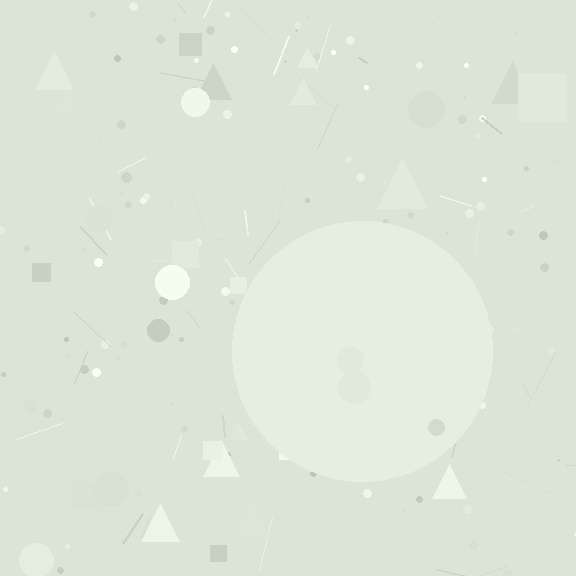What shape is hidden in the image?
A circle is hidden in the image.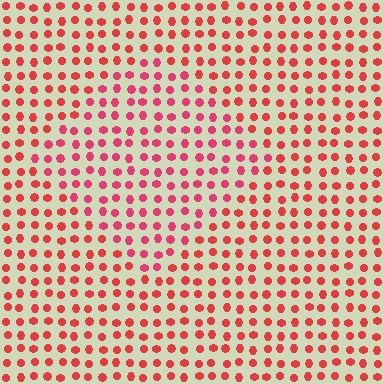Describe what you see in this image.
The image is filled with small red elements in a uniform arrangement. A diamond-shaped region is visible where the elements are tinted to a slightly different hue, forming a subtle color boundary.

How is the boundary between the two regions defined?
The boundary is defined purely by a slight shift in hue (about 19 degrees). Spacing, size, and orientation are identical on both sides.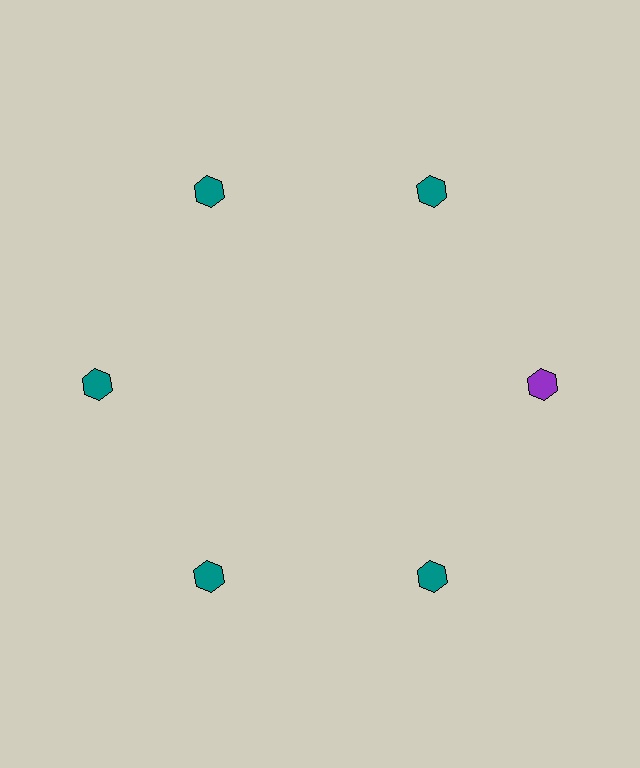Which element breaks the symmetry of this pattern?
The purple hexagon at roughly the 3 o'clock position breaks the symmetry. All other shapes are teal hexagons.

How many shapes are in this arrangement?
There are 6 shapes arranged in a ring pattern.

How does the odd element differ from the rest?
It has a different color: purple instead of teal.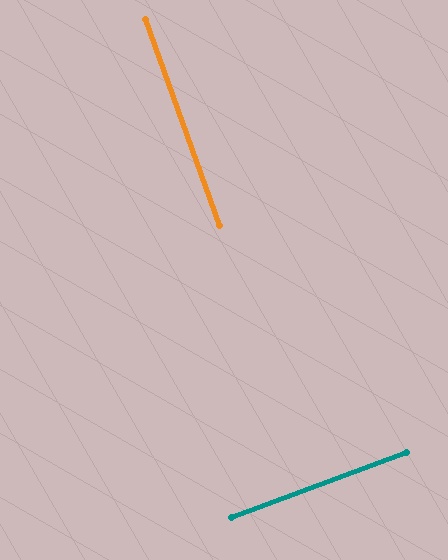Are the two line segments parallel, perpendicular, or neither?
Perpendicular — they meet at approximately 89°.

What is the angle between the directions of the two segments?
Approximately 89 degrees.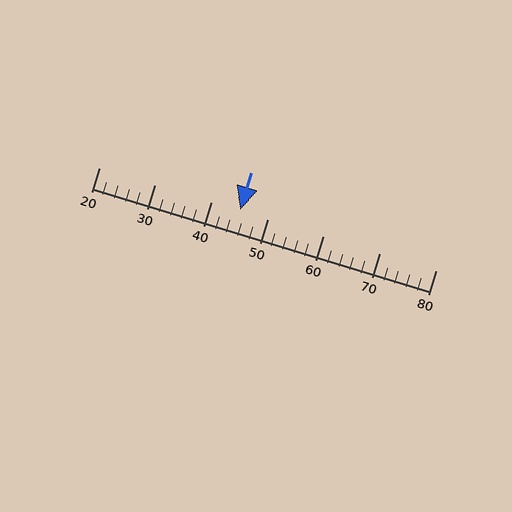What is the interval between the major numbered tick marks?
The major tick marks are spaced 10 units apart.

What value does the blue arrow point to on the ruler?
The blue arrow points to approximately 45.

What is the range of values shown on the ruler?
The ruler shows values from 20 to 80.